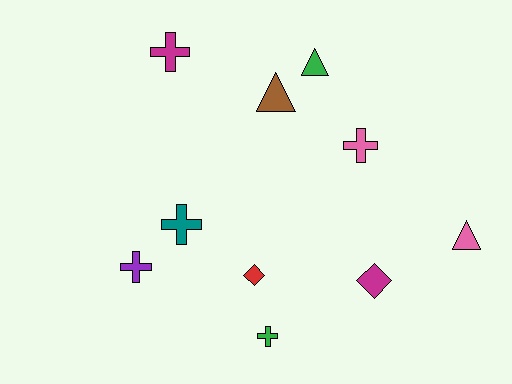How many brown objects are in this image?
There is 1 brown object.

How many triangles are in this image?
There are 3 triangles.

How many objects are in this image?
There are 10 objects.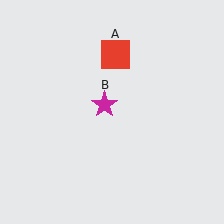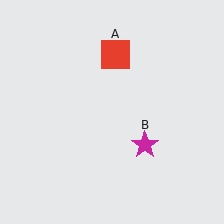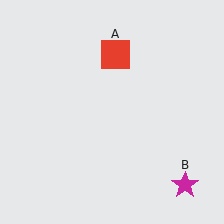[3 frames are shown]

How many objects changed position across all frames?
1 object changed position: magenta star (object B).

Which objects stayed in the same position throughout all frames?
Red square (object A) remained stationary.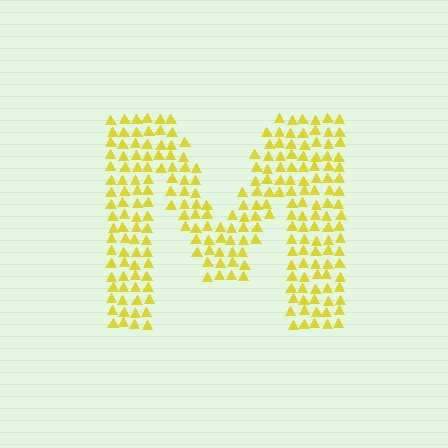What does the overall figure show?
The overall figure shows the letter M.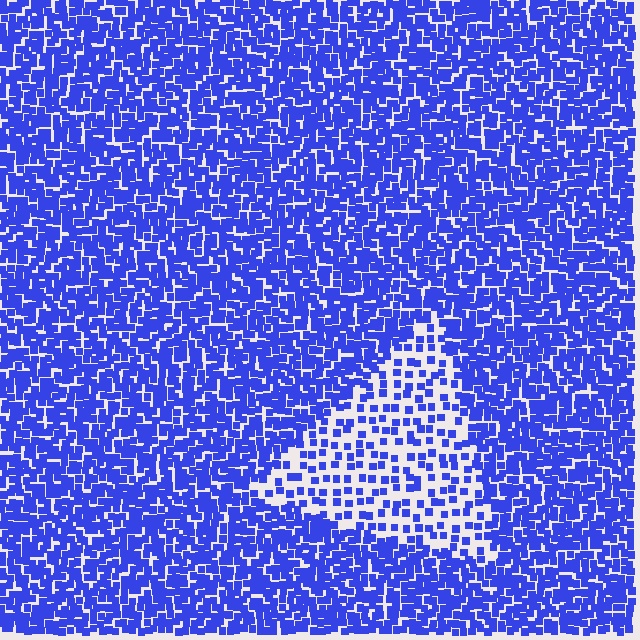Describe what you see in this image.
The image contains small blue elements arranged at two different densities. A triangle-shaped region is visible where the elements are less densely packed than the surrounding area.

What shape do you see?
I see a triangle.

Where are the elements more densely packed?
The elements are more densely packed outside the triangle boundary.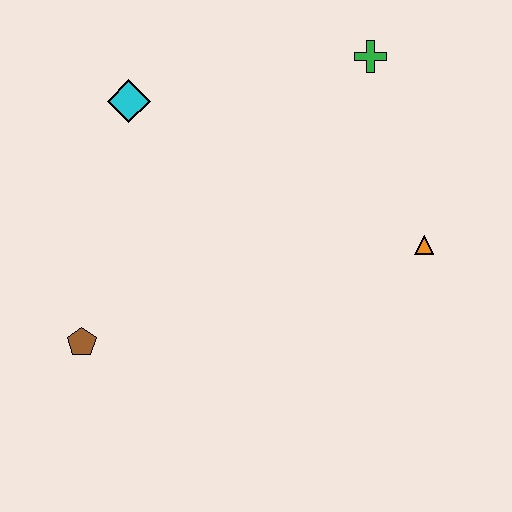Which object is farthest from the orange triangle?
The brown pentagon is farthest from the orange triangle.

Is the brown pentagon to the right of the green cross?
No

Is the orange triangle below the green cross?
Yes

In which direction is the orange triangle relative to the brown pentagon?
The orange triangle is to the right of the brown pentagon.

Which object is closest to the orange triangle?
The green cross is closest to the orange triangle.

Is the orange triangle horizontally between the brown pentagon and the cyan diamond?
No